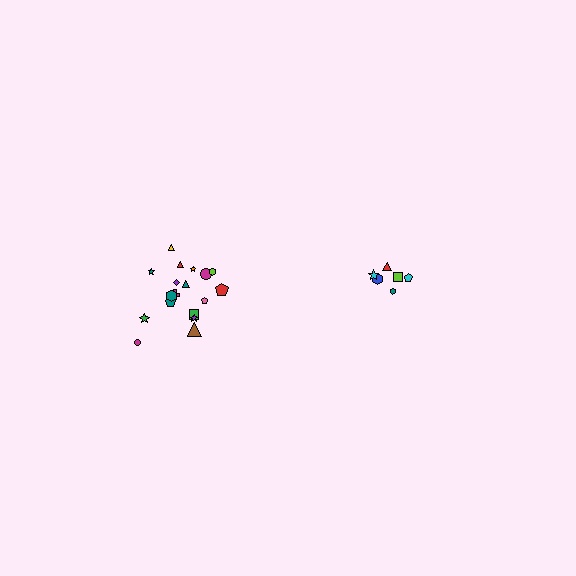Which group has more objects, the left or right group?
The left group.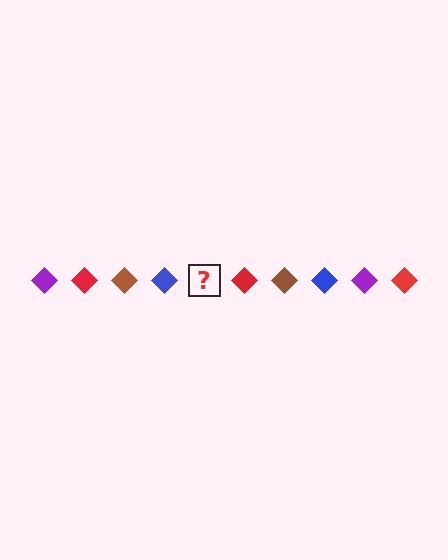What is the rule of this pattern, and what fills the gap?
The rule is that the pattern cycles through purple, red, brown, blue diamonds. The gap should be filled with a purple diamond.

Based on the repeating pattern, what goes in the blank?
The blank should be a purple diamond.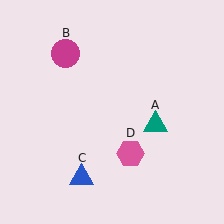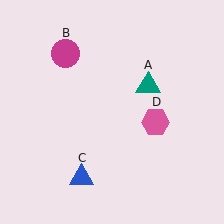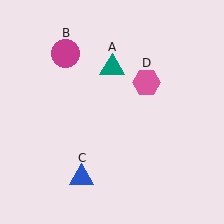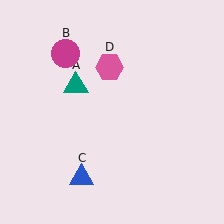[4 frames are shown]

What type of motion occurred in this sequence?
The teal triangle (object A), pink hexagon (object D) rotated counterclockwise around the center of the scene.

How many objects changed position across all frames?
2 objects changed position: teal triangle (object A), pink hexagon (object D).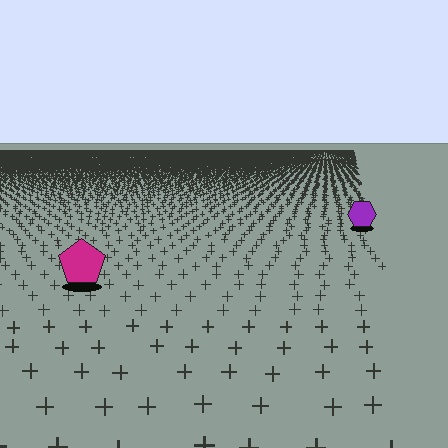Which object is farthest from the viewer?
The purple hexagon is farthest from the viewer. It appears smaller and the ground texture around it is denser.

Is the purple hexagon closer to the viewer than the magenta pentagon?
No. The magenta pentagon is closer — you can tell from the texture gradient: the ground texture is coarser near it.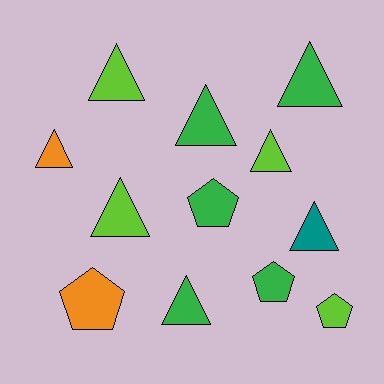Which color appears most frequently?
Green, with 5 objects.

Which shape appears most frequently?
Triangle, with 8 objects.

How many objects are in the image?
There are 12 objects.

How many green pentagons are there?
There are 2 green pentagons.